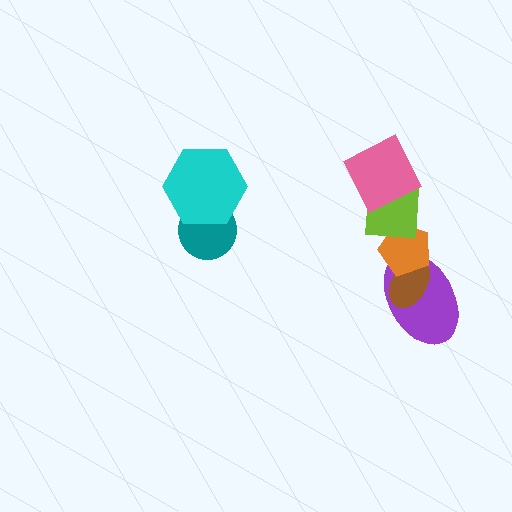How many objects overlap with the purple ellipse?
2 objects overlap with the purple ellipse.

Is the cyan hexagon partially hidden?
No, no other shape covers it.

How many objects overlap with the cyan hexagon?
1 object overlaps with the cyan hexagon.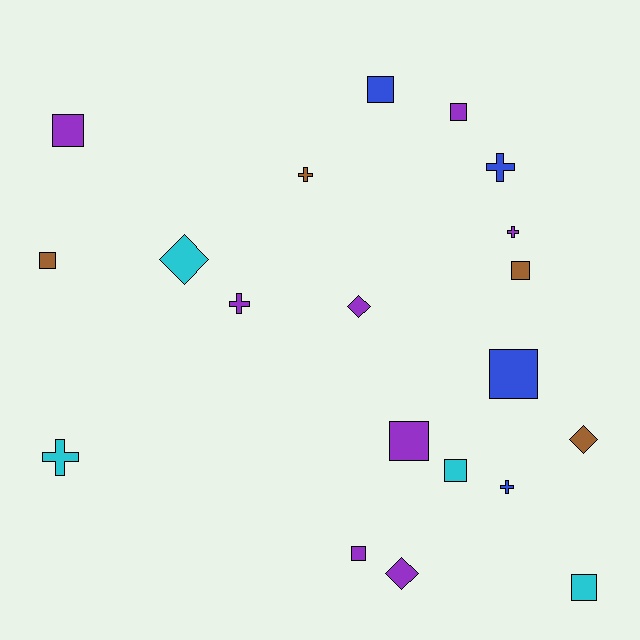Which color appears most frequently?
Purple, with 8 objects.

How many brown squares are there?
There are 2 brown squares.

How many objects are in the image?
There are 20 objects.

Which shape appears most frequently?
Square, with 10 objects.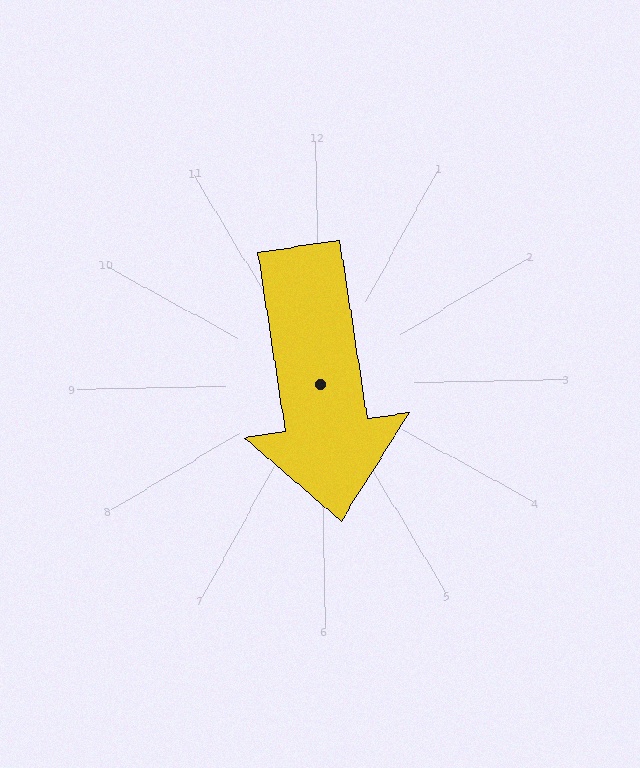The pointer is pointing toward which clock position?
Roughly 6 o'clock.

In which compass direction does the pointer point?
South.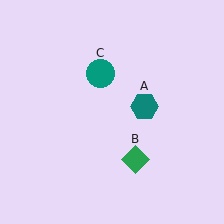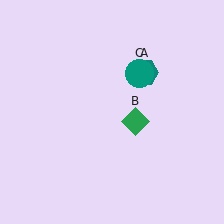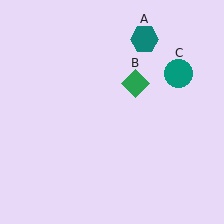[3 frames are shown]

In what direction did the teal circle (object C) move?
The teal circle (object C) moved right.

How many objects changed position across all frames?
3 objects changed position: teal hexagon (object A), green diamond (object B), teal circle (object C).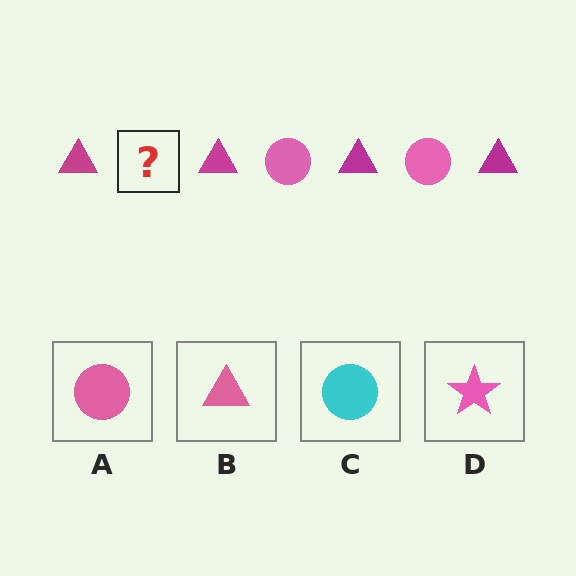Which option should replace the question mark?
Option A.